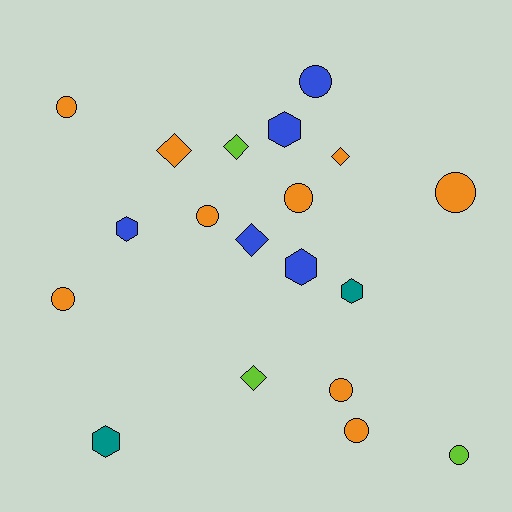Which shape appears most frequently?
Circle, with 9 objects.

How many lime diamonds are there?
There are 2 lime diamonds.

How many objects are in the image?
There are 19 objects.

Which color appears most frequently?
Orange, with 9 objects.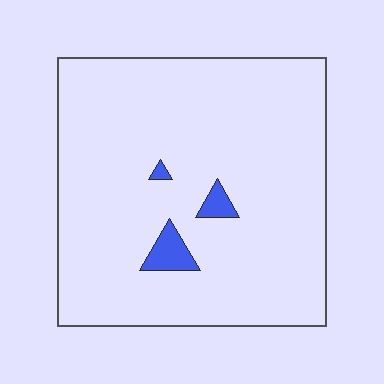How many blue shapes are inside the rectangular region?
3.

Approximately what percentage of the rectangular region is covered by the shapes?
Approximately 5%.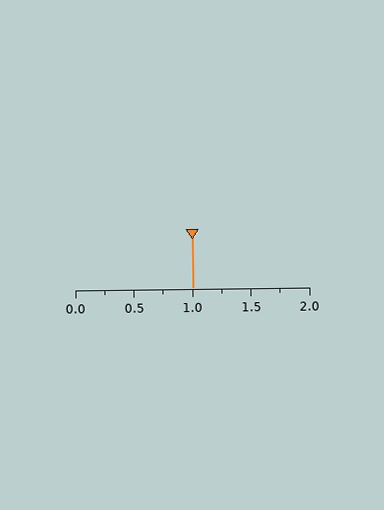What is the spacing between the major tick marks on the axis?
The major ticks are spaced 0.5 apart.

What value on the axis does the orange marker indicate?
The marker indicates approximately 1.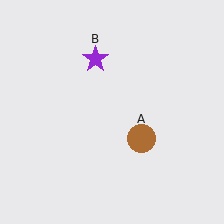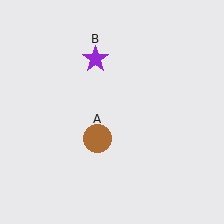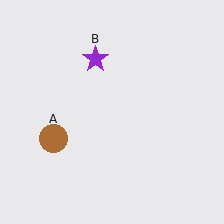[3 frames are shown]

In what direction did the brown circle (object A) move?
The brown circle (object A) moved left.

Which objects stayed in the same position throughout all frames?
Purple star (object B) remained stationary.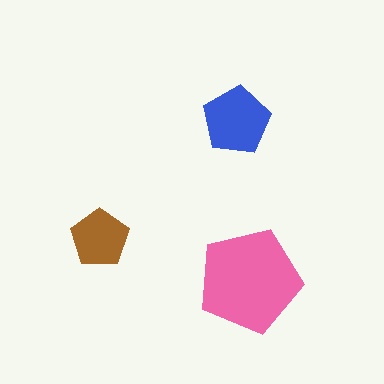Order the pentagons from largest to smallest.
the pink one, the blue one, the brown one.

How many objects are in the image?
There are 3 objects in the image.